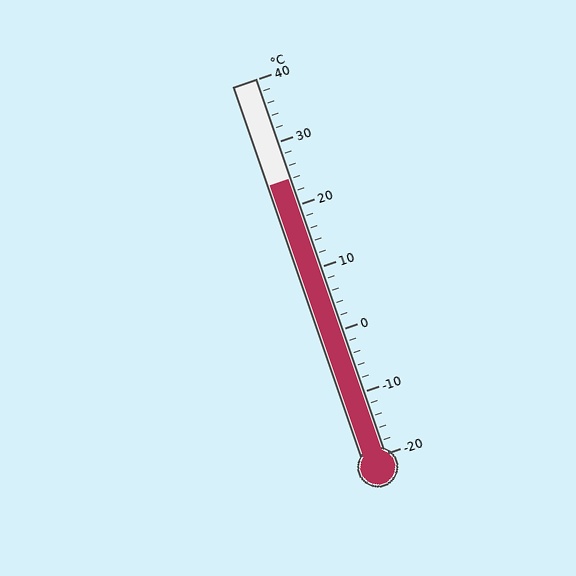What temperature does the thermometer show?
The thermometer shows approximately 24°C.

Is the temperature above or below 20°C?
The temperature is above 20°C.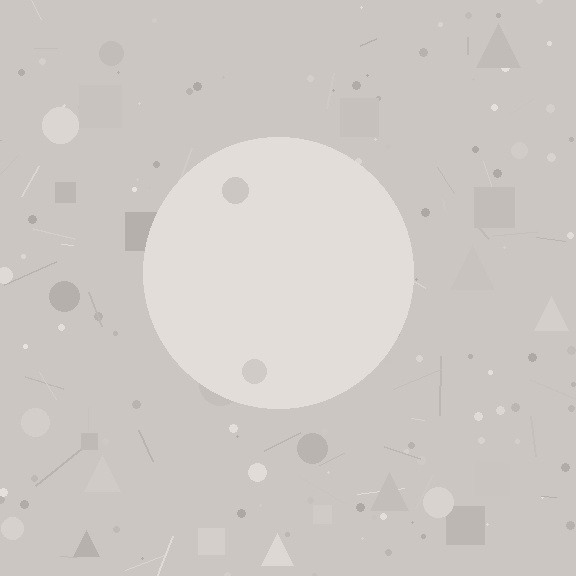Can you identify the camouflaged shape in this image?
The camouflaged shape is a circle.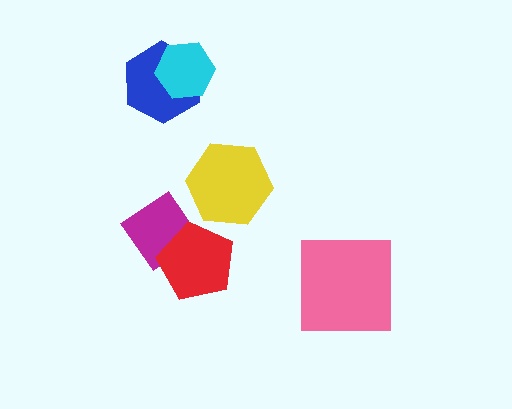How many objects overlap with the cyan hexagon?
1 object overlaps with the cyan hexagon.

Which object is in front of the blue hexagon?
The cyan hexagon is in front of the blue hexagon.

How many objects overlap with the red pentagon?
1 object overlaps with the red pentagon.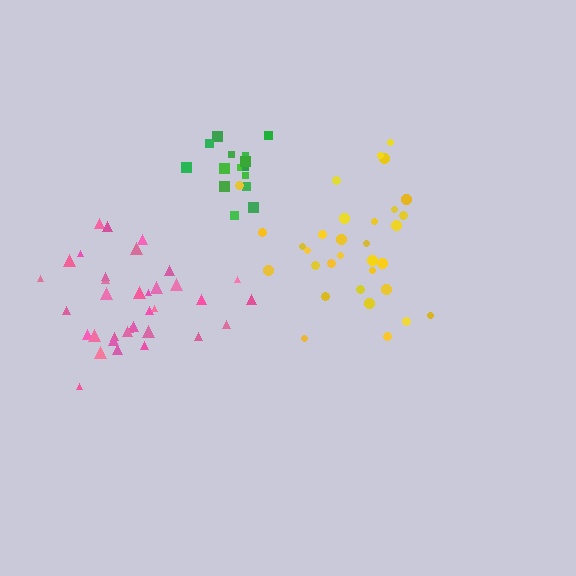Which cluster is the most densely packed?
Green.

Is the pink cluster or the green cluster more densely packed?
Green.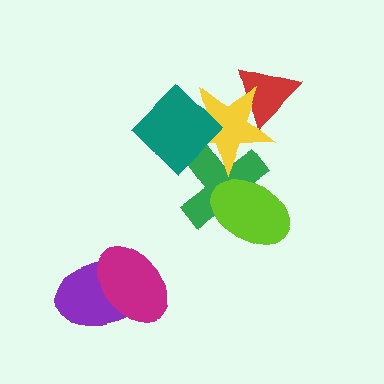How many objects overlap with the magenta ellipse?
1 object overlaps with the magenta ellipse.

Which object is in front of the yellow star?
The teal diamond is in front of the yellow star.